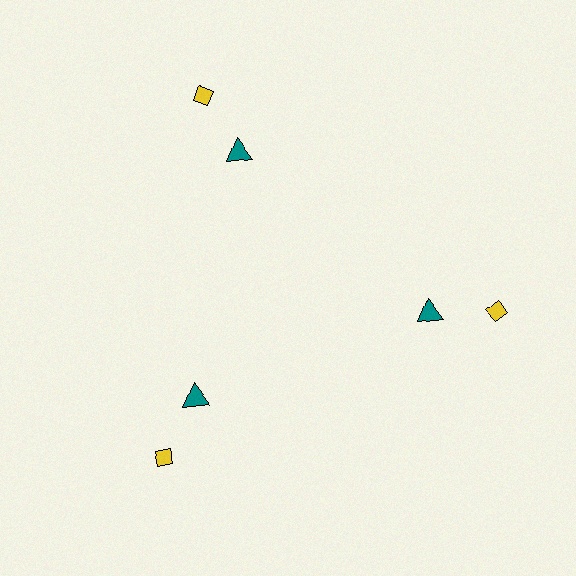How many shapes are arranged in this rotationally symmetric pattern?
There are 6 shapes, arranged in 3 groups of 2.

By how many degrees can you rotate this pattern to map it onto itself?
The pattern maps onto itself every 120 degrees of rotation.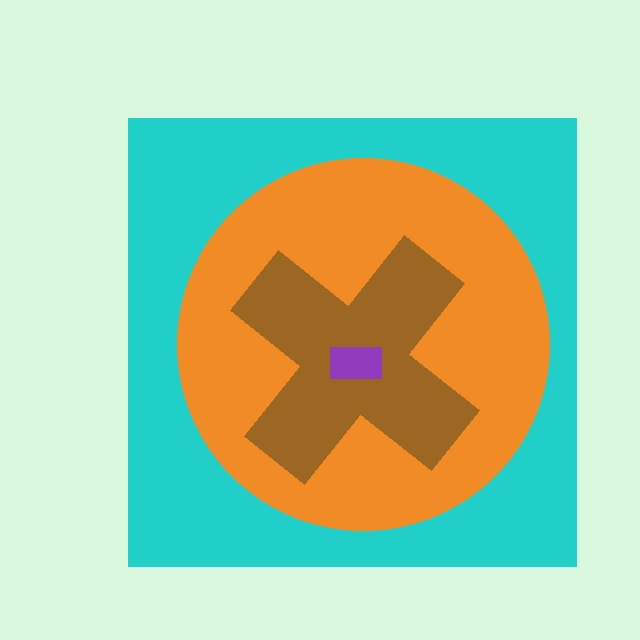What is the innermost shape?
The purple rectangle.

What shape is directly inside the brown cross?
The purple rectangle.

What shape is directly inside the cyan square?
The orange circle.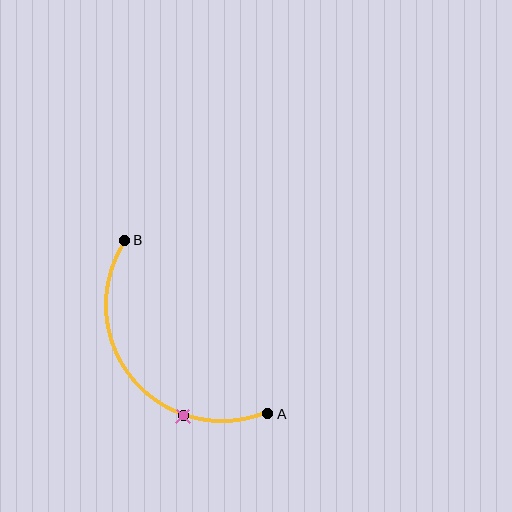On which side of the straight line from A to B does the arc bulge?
The arc bulges below and to the left of the straight line connecting A and B.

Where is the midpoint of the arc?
The arc midpoint is the point on the curve farthest from the straight line joining A and B. It sits below and to the left of that line.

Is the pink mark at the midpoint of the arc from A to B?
No. The pink mark lies on the arc but is closer to endpoint A. The arc midpoint would be at the point on the curve equidistant along the arc from both A and B.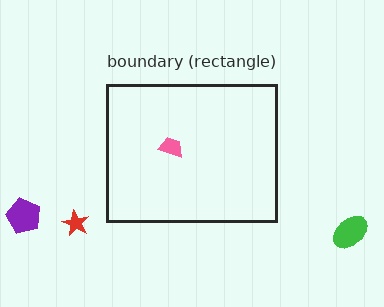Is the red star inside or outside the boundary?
Outside.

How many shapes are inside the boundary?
1 inside, 3 outside.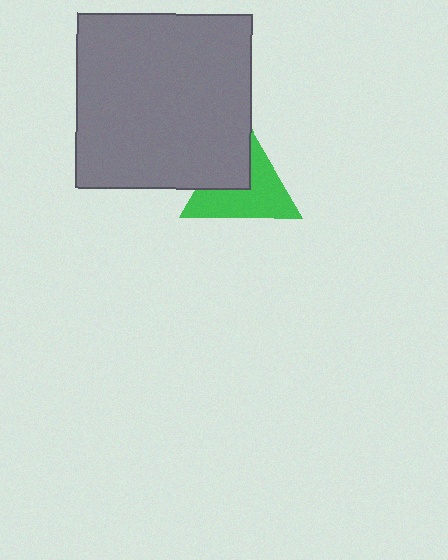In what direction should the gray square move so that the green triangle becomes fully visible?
The gray square should move toward the upper-left. That is the shortest direction to clear the overlap and leave the green triangle fully visible.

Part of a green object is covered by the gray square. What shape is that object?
It is a triangle.